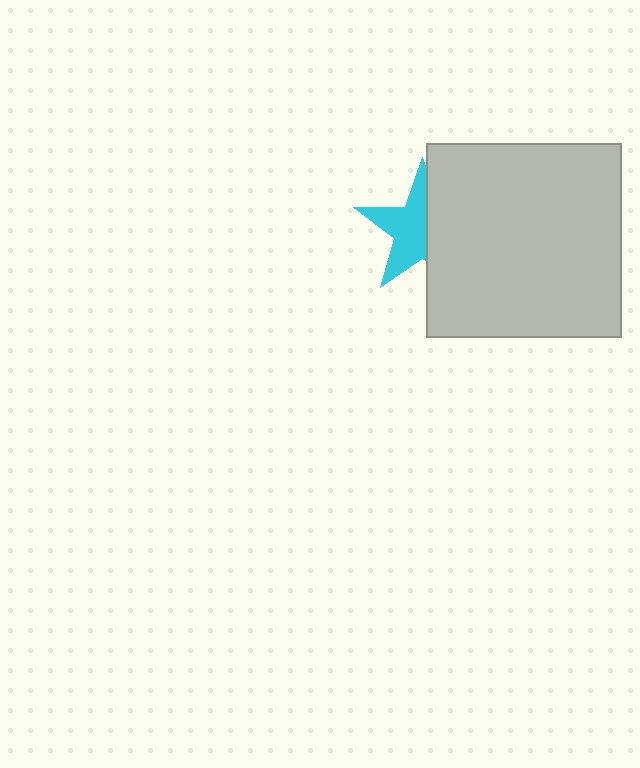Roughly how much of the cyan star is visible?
About half of it is visible (roughly 55%).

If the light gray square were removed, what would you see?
You would see the complete cyan star.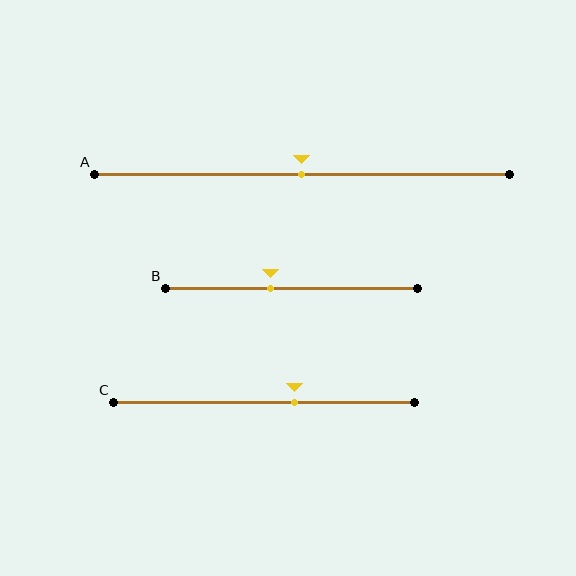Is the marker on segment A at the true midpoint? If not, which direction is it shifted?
Yes, the marker on segment A is at the true midpoint.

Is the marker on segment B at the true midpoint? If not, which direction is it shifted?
No, the marker on segment B is shifted to the left by about 8% of the segment length.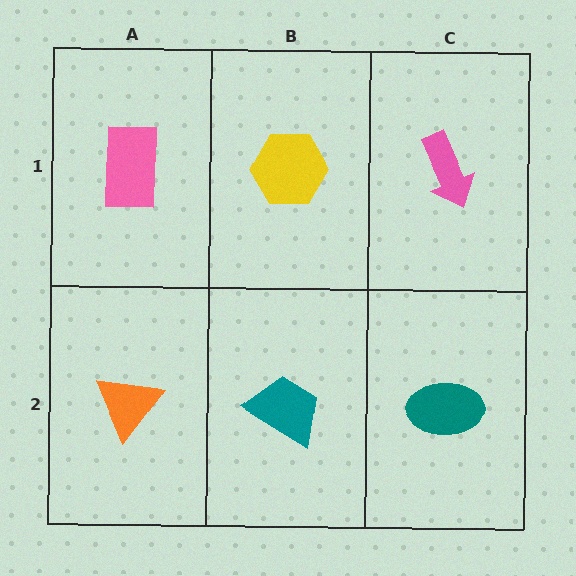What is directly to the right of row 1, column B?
A pink arrow.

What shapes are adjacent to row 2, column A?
A pink rectangle (row 1, column A), a teal trapezoid (row 2, column B).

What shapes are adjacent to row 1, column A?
An orange triangle (row 2, column A), a yellow hexagon (row 1, column B).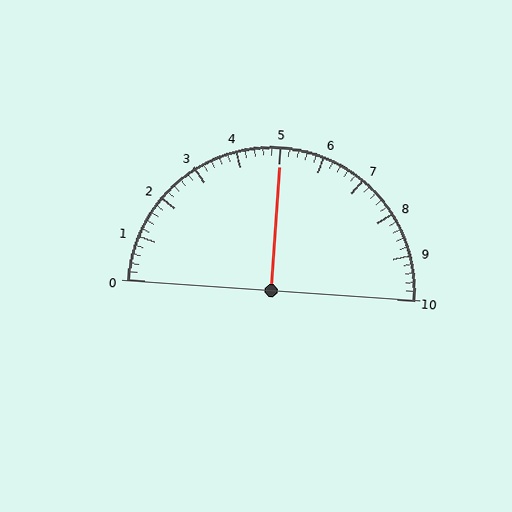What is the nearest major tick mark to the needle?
The nearest major tick mark is 5.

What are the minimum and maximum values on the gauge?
The gauge ranges from 0 to 10.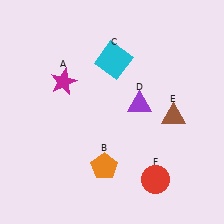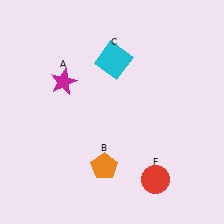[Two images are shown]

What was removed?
The brown triangle (E), the purple triangle (D) were removed in Image 2.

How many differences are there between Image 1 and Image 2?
There are 2 differences between the two images.